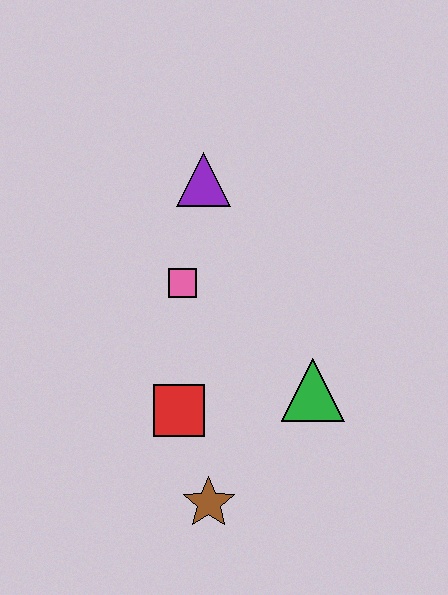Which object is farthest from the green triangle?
The purple triangle is farthest from the green triangle.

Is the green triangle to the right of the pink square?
Yes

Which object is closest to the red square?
The brown star is closest to the red square.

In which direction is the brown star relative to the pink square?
The brown star is below the pink square.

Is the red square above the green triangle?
No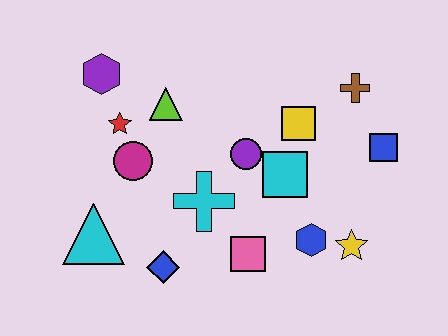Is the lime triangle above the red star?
Yes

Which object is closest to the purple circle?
The cyan square is closest to the purple circle.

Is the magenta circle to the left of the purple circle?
Yes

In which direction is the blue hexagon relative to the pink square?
The blue hexagon is to the right of the pink square.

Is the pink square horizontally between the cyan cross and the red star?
No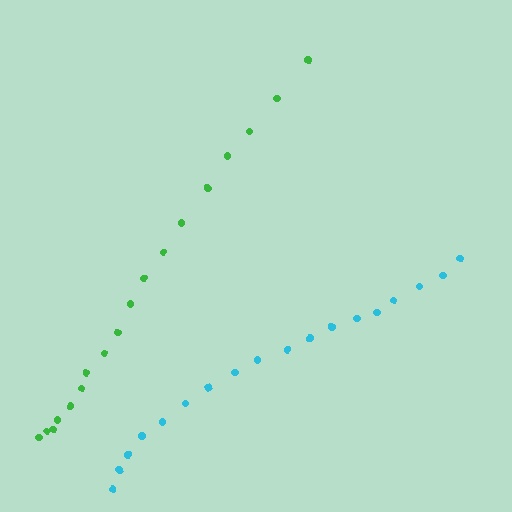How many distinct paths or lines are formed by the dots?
There are 2 distinct paths.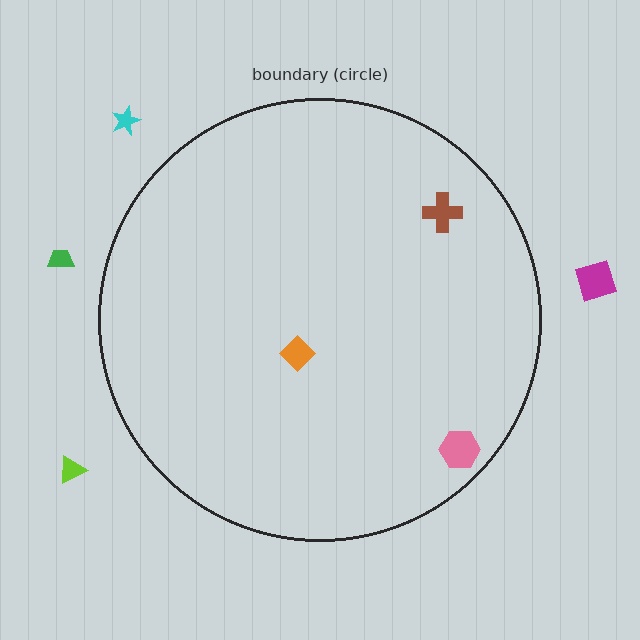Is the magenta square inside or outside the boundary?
Outside.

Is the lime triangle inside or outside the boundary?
Outside.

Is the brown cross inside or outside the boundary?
Inside.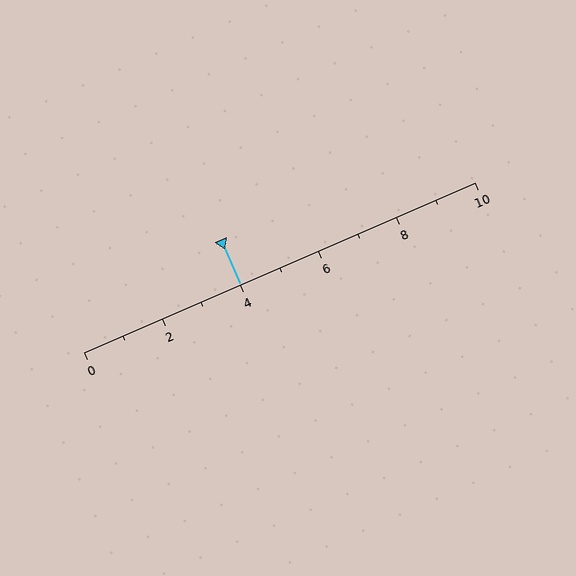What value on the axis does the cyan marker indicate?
The marker indicates approximately 4.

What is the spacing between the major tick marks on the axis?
The major ticks are spaced 2 apart.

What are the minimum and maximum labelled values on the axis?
The axis runs from 0 to 10.